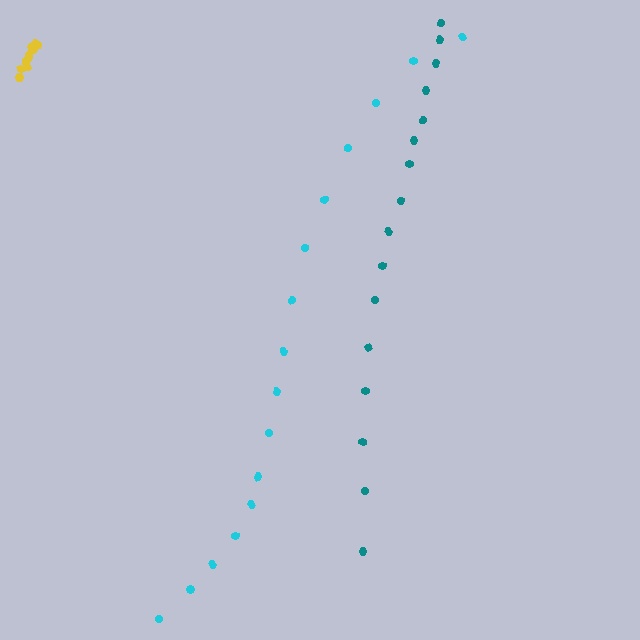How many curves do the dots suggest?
There are 3 distinct paths.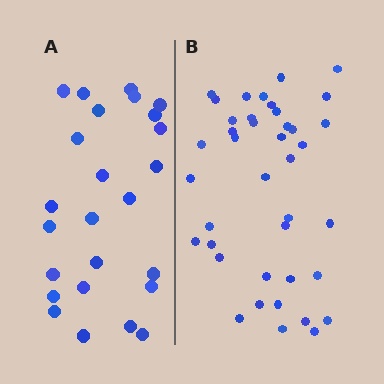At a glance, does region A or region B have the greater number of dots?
Region B (the right region) has more dots.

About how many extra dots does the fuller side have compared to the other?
Region B has approximately 15 more dots than region A.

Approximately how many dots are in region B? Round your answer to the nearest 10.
About 40 dots.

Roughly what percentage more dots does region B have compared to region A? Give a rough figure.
About 60% more.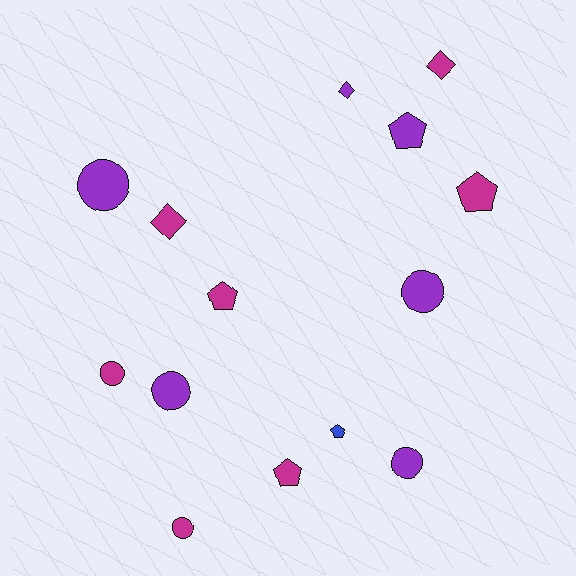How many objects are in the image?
There are 14 objects.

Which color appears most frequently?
Magenta, with 7 objects.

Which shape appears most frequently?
Circle, with 6 objects.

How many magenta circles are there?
There are 2 magenta circles.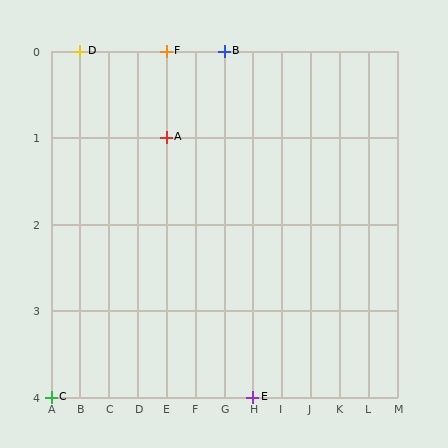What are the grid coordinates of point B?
Point B is at grid coordinates (G, 0).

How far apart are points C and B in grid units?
Points C and B are 6 columns and 4 rows apart (about 7.2 grid units diagonally).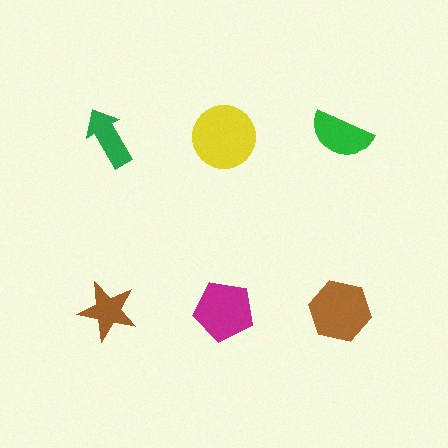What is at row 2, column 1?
A brown star.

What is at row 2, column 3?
A brown hexagon.